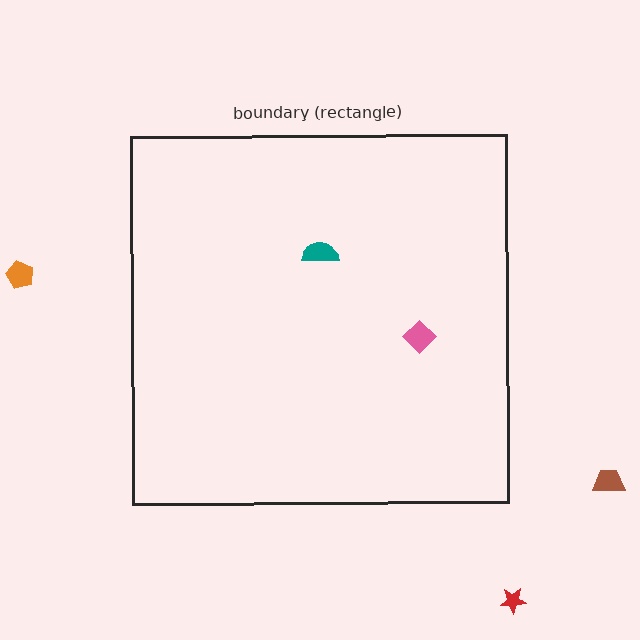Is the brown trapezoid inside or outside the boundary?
Outside.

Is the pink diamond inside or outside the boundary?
Inside.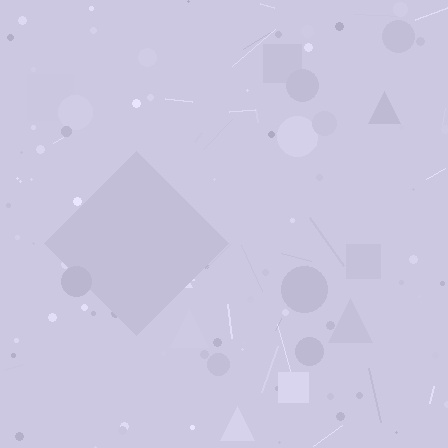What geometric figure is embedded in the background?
A diamond is embedded in the background.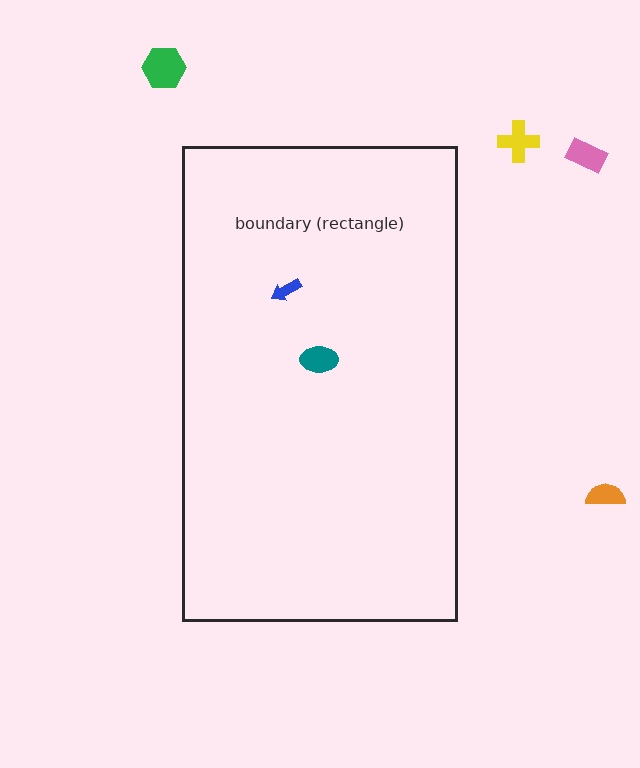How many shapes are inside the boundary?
2 inside, 4 outside.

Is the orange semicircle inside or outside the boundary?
Outside.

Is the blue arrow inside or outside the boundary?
Inside.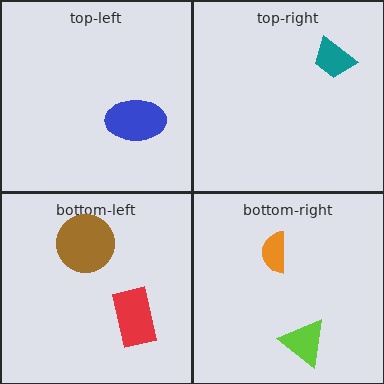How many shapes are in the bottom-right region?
2.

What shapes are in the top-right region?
The teal trapezoid.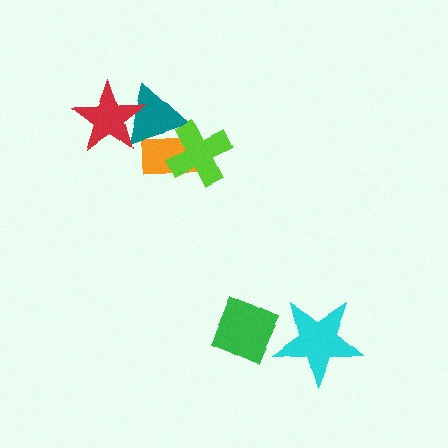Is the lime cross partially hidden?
No, no other shape covers it.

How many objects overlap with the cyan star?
0 objects overlap with the cyan star.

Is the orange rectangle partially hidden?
Yes, it is partially covered by another shape.